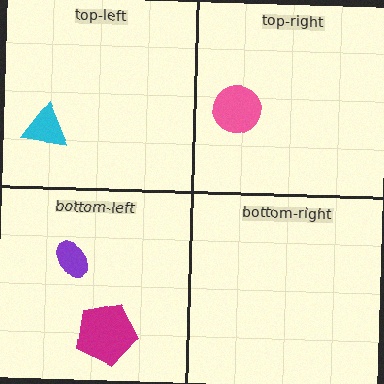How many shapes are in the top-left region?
1.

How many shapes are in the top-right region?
1.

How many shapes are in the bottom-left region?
2.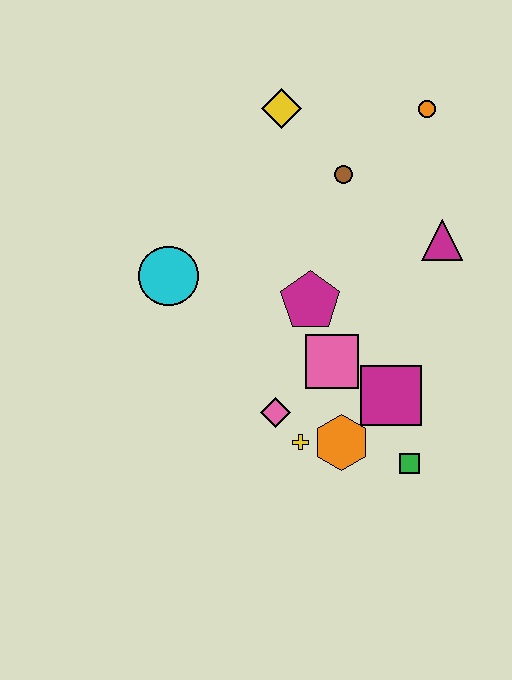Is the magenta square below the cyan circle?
Yes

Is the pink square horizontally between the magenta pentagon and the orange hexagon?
Yes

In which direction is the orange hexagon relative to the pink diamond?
The orange hexagon is to the right of the pink diamond.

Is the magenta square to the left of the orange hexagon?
No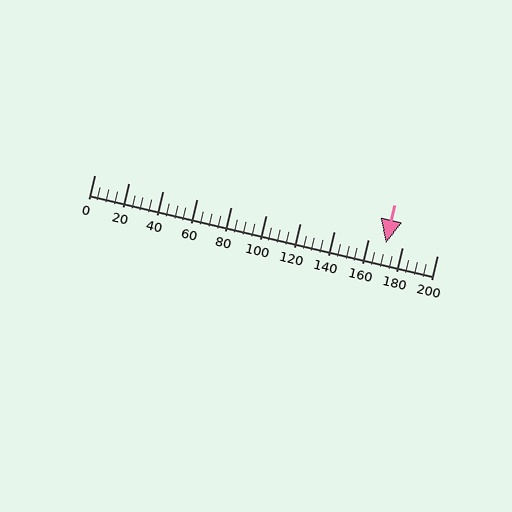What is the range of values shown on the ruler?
The ruler shows values from 0 to 200.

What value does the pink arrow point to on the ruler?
The pink arrow points to approximately 170.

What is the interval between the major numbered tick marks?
The major tick marks are spaced 20 units apart.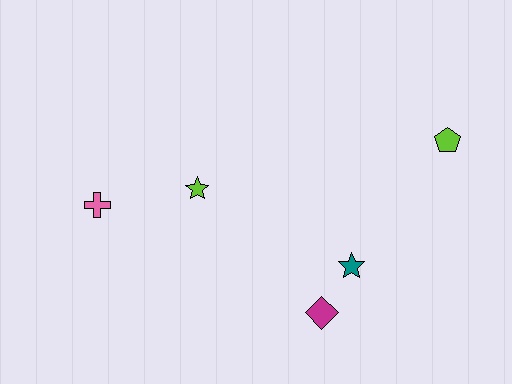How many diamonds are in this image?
There is 1 diamond.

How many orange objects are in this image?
There are no orange objects.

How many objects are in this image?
There are 5 objects.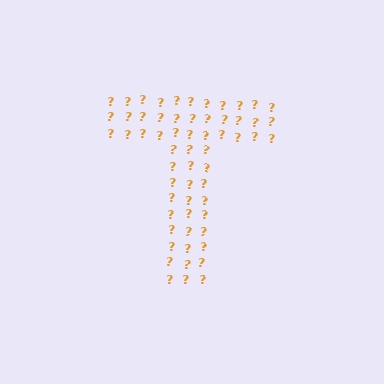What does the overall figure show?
The overall figure shows the letter T.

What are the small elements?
The small elements are question marks.